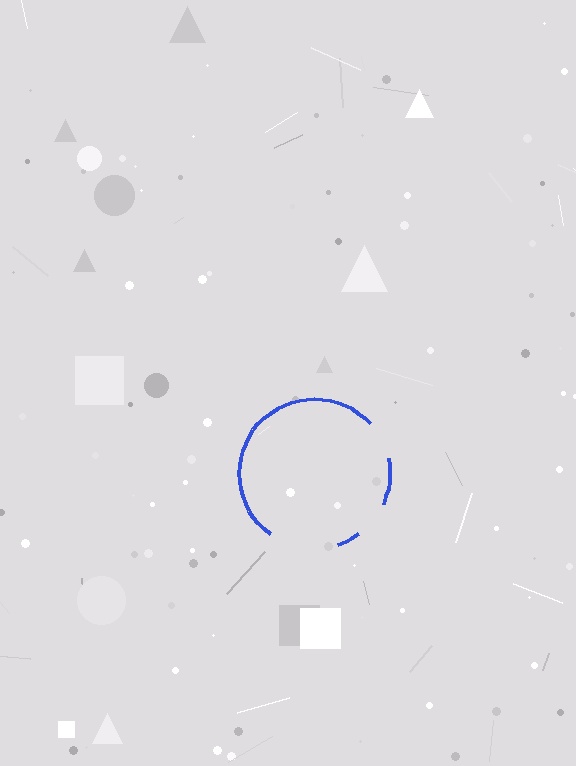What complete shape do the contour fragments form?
The contour fragments form a circle.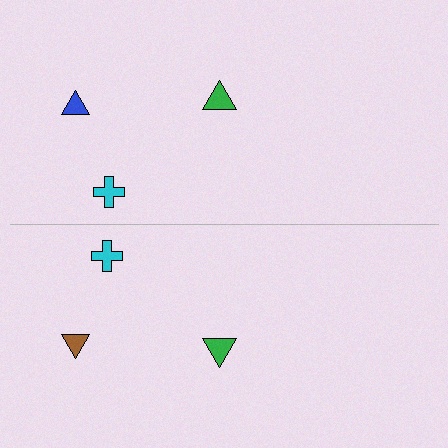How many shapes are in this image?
There are 6 shapes in this image.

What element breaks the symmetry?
The brown triangle on the bottom side breaks the symmetry — its mirror counterpart is blue.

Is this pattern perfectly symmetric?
No, the pattern is not perfectly symmetric. The brown triangle on the bottom side breaks the symmetry — its mirror counterpart is blue.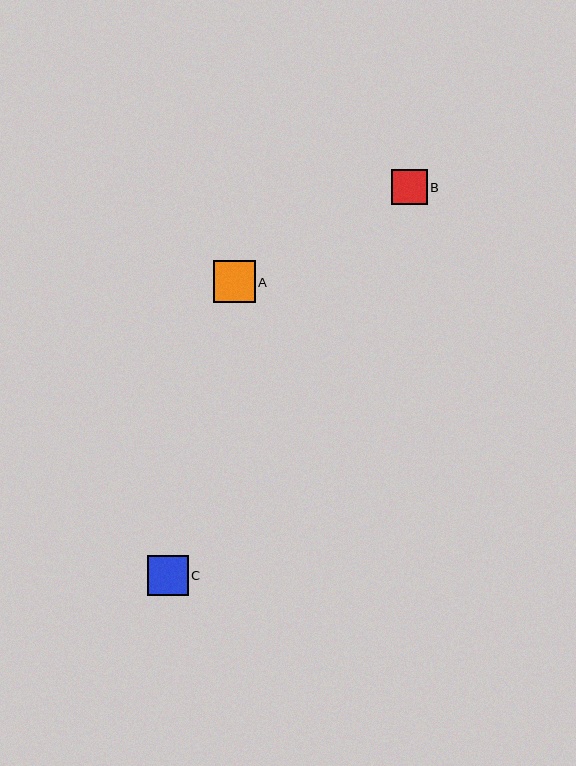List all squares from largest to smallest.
From largest to smallest: A, C, B.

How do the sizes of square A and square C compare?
Square A and square C are approximately the same size.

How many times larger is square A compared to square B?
Square A is approximately 1.2 times the size of square B.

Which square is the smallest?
Square B is the smallest with a size of approximately 36 pixels.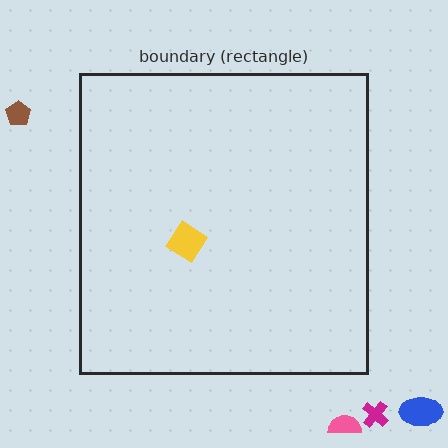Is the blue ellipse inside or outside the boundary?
Outside.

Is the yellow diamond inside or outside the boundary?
Inside.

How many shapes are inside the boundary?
1 inside, 4 outside.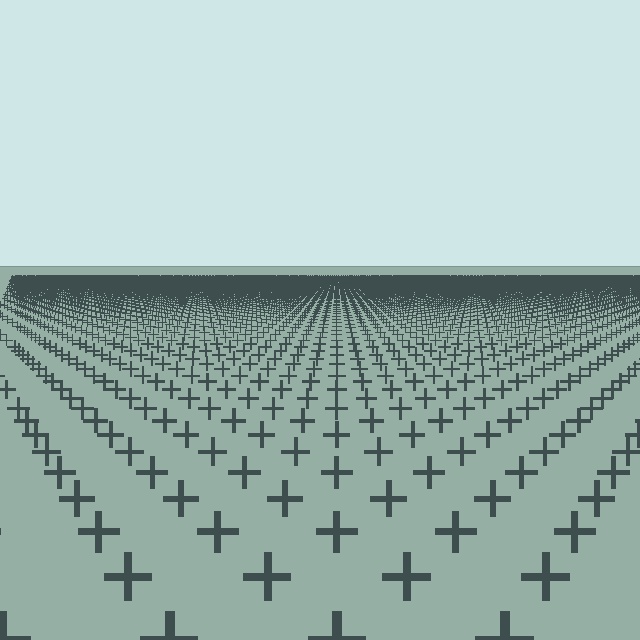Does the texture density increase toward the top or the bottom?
Density increases toward the top.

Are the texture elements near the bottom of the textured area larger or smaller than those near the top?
Larger. Near the bottom, elements are closer to the viewer and appear at a bigger on-screen size.